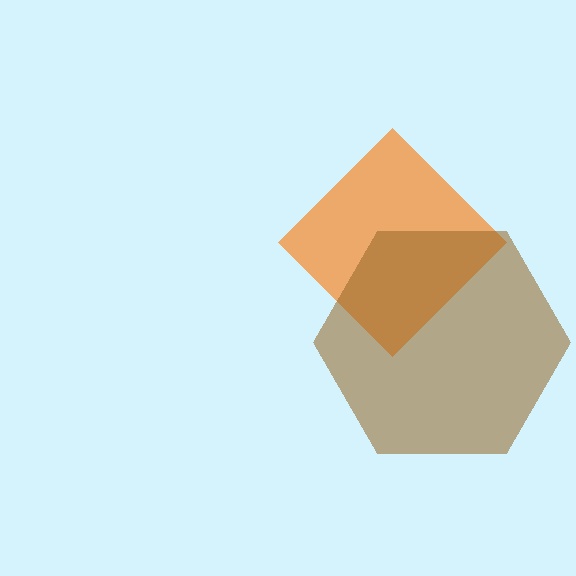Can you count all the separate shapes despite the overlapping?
Yes, there are 2 separate shapes.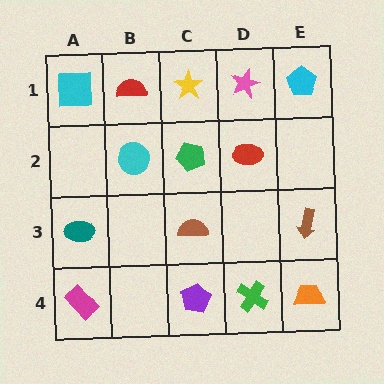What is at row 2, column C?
A green pentagon.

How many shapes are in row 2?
3 shapes.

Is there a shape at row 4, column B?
No, that cell is empty.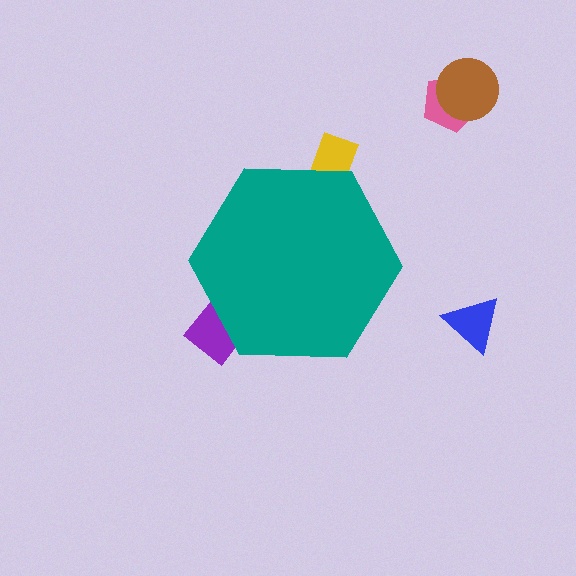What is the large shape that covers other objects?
A teal hexagon.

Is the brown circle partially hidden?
No, the brown circle is fully visible.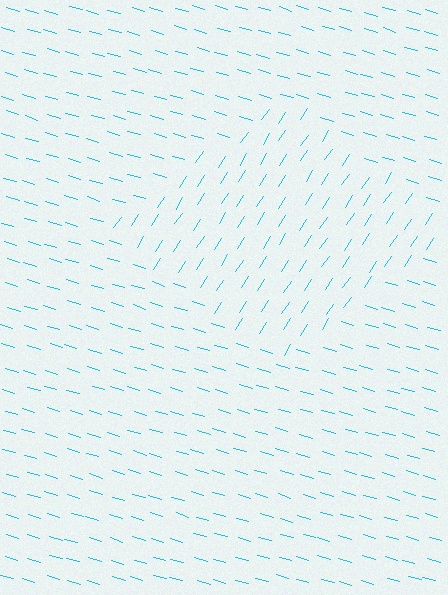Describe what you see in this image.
The image is filled with small cyan line segments. A diamond region in the image has lines oriented differently from the surrounding lines, creating a visible texture boundary.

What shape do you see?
I see a diamond.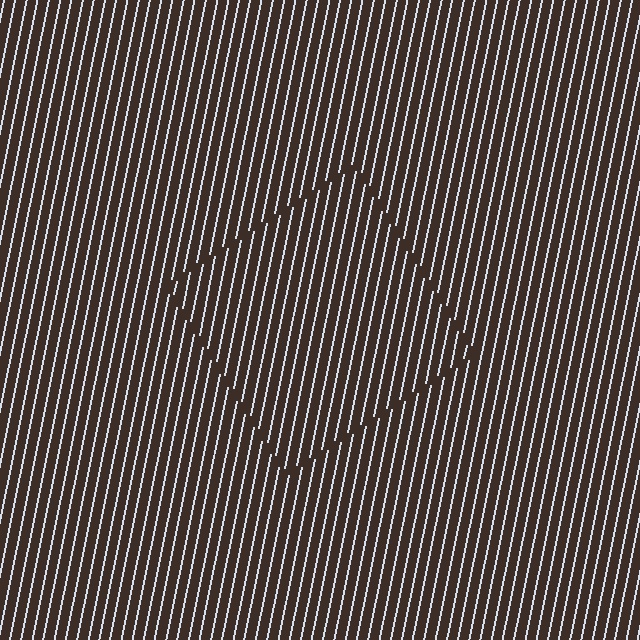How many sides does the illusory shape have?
4 sides — the line-ends trace a square.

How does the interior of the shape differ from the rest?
The interior of the shape contains the same grating, shifted by half a period — the contour is defined by the phase discontinuity where line-ends from the inner and outer gratings abut.